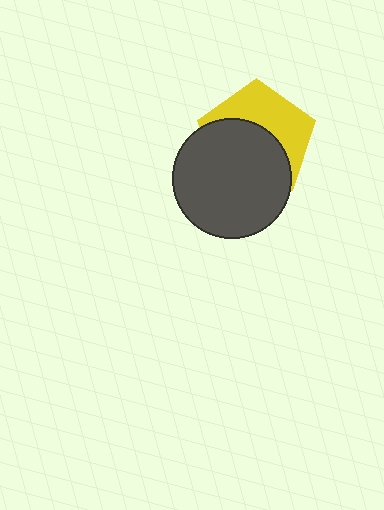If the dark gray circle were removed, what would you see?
You would see the complete yellow pentagon.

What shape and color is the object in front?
The object in front is a dark gray circle.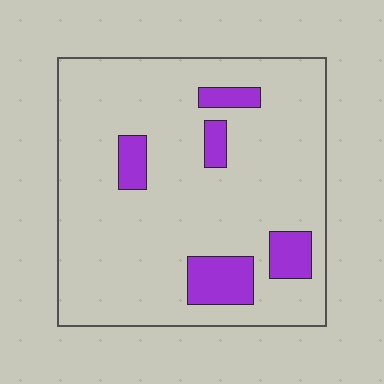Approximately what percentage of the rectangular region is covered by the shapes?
Approximately 15%.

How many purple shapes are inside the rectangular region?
5.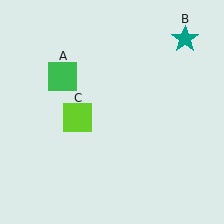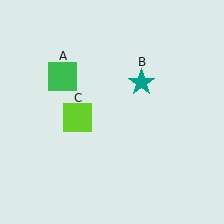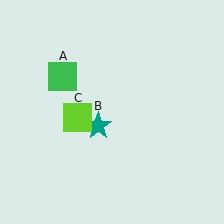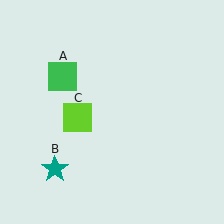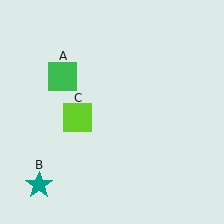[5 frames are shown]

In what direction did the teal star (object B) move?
The teal star (object B) moved down and to the left.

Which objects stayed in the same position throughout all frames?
Green square (object A) and lime square (object C) remained stationary.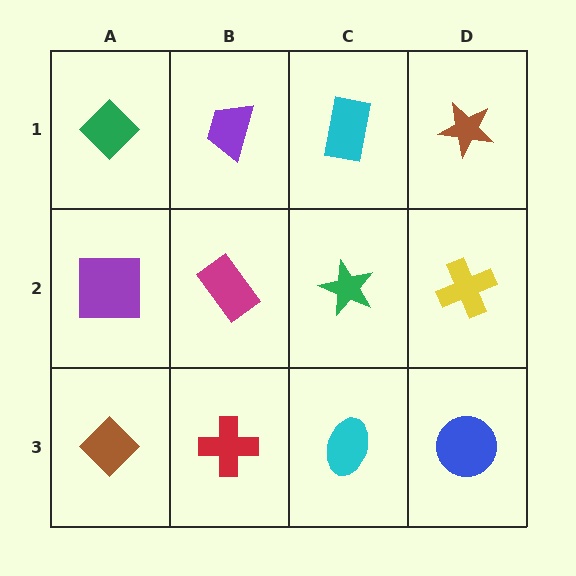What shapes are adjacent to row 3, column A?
A purple square (row 2, column A), a red cross (row 3, column B).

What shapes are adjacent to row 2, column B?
A purple trapezoid (row 1, column B), a red cross (row 3, column B), a purple square (row 2, column A), a green star (row 2, column C).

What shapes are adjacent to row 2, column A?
A green diamond (row 1, column A), a brown diamond (row 3, column A), a magenta rectangle (row 2, column B).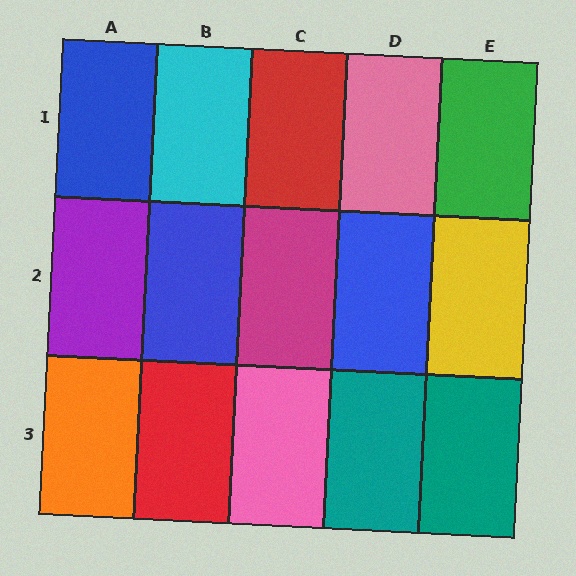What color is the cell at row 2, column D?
Blue.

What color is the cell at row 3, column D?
Teal.